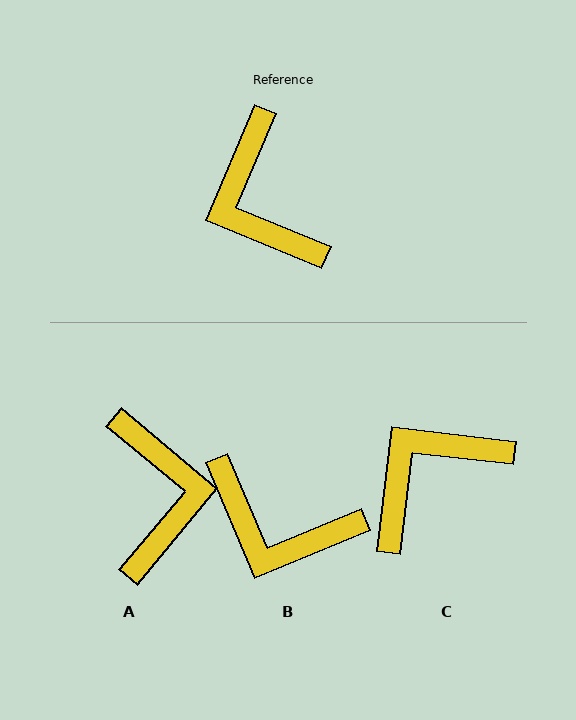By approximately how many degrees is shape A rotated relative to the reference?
Approximately 163 degrees counter-clockwise.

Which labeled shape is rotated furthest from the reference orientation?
A, about 163 degrees away.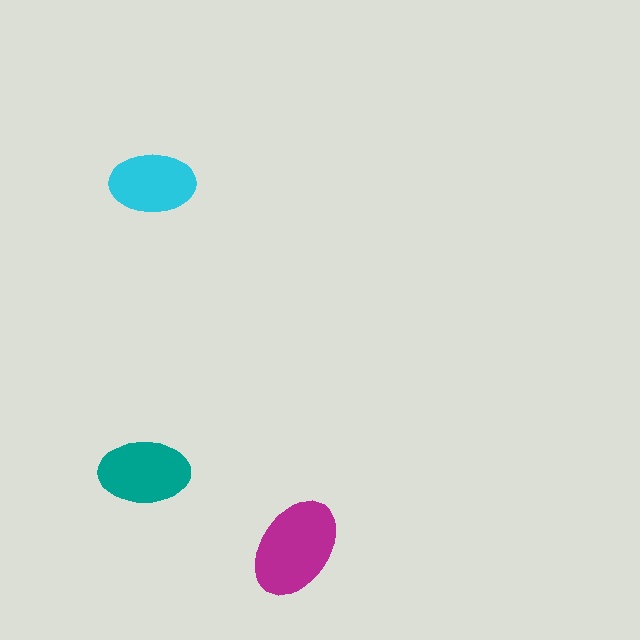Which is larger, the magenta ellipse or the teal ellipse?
The magenta one.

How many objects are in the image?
There are 3 objects in the image.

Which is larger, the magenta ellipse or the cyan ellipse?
The magenta one.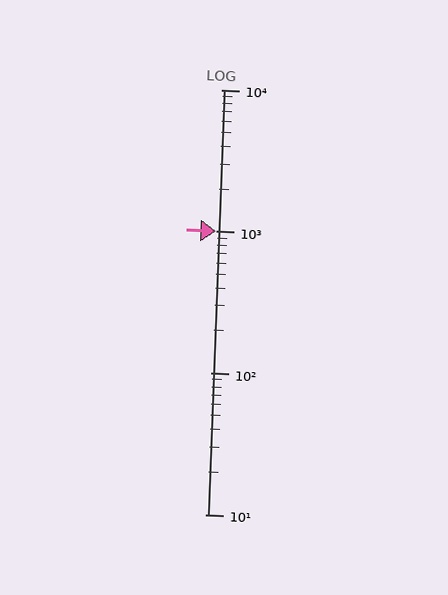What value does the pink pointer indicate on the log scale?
The pointer indicates approximately 1000.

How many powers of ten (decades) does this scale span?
The scale spans 3 decades, from 10 to 10000.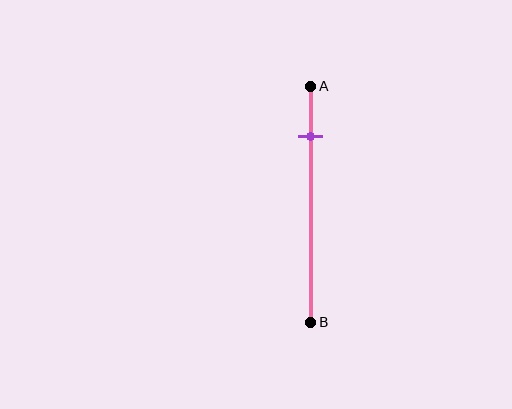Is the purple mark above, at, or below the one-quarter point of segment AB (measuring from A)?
The purple mark is above the one-quarter point of segment AB.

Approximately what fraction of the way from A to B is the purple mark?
The purple mark is approximately 20% of the way from A to B.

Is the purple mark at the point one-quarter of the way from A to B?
No, the mark is at about 20% from A, not at the 25% one-quarter point.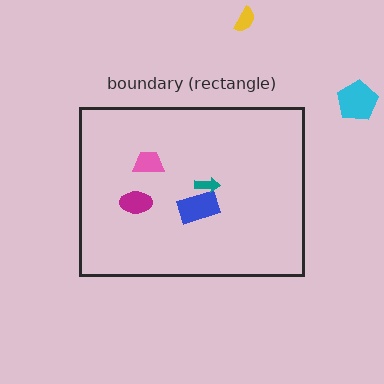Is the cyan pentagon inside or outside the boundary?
Outside.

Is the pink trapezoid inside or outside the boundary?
Inside.